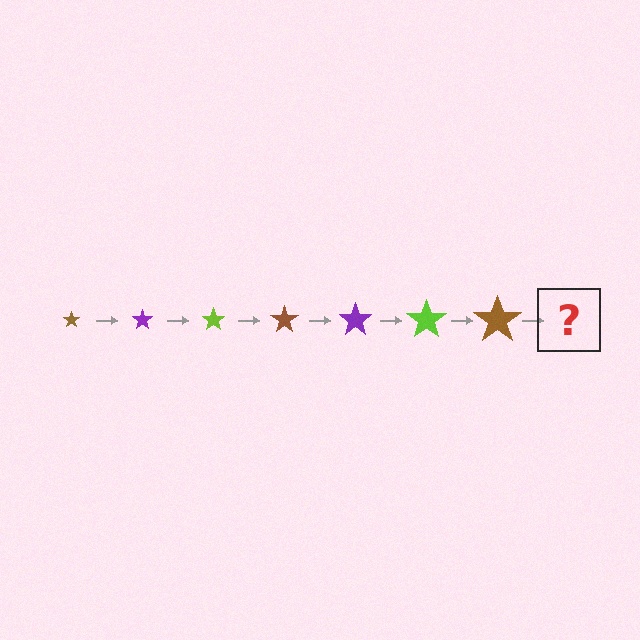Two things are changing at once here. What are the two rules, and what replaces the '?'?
The two rules are that the star grows larger each step and the color cycles through brown, purple, and lime. The '?' should be a purple star, larger than the previous one.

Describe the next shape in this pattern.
It should be a purple star, larger than the previous one.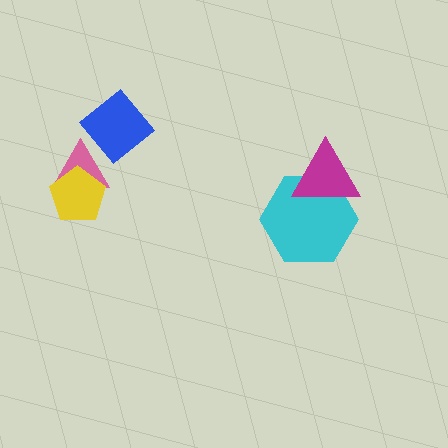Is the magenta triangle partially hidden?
No, no other shape covers it.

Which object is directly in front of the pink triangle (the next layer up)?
The yellow pentagon is directly in front of the pink triangle.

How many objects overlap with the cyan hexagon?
1 object overlaps with the cyan hexagon.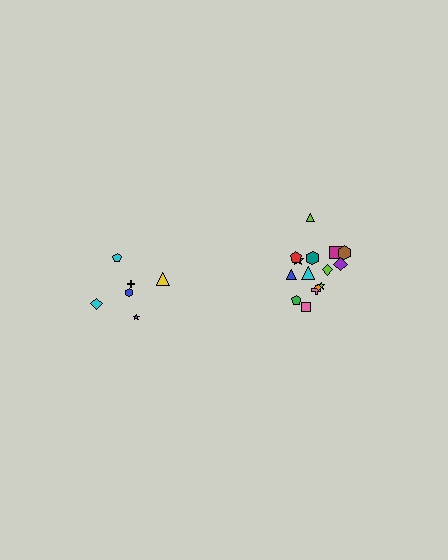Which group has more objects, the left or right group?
The right group.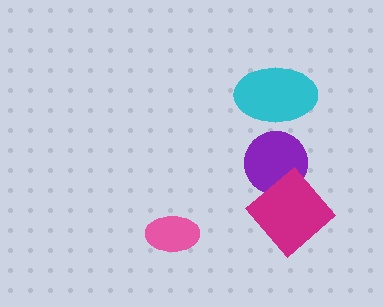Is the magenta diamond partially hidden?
No, no other shape covers it.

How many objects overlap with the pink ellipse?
0 objects overlap with the pink ellipse.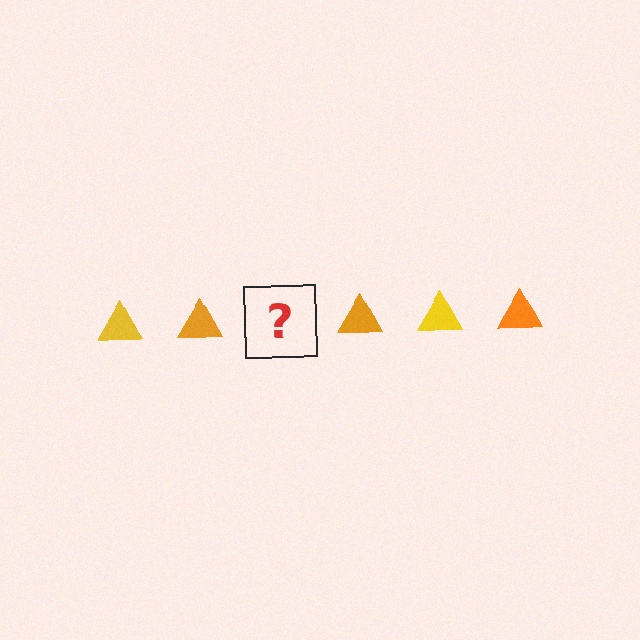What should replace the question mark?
The question mark should be replaced with a yellow triangle.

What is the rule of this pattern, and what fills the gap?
The rule is that the pattern cycles through yellow, orange triangles. The gap should be filled with a yellow triangle.